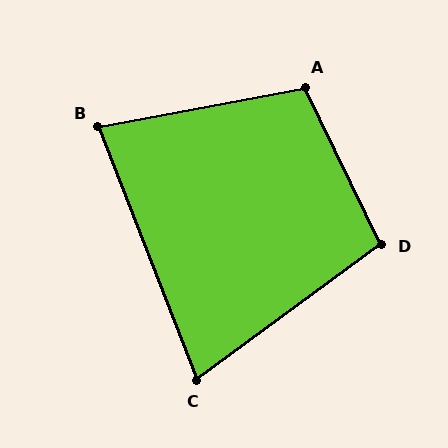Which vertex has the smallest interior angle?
C, at approximately 75 degrees.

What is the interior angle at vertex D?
Approximately 100 degrees (obtuse).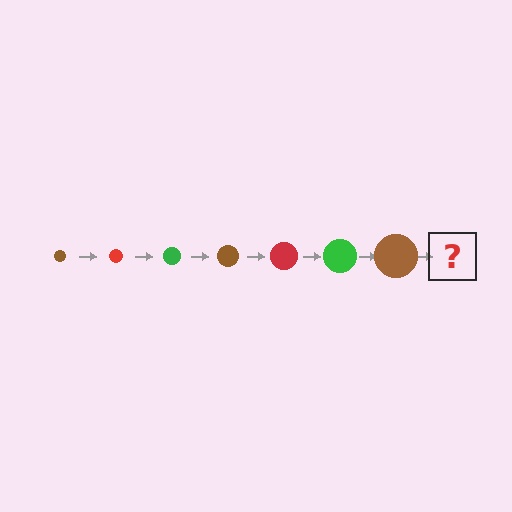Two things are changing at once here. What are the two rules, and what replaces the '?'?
The two rules are that the circle grows larger each step and the color cycles through brown, red, and green. The '?' should be a red circle, larger than the previous one.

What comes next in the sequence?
The next element should be a red circle, larger than the previous one.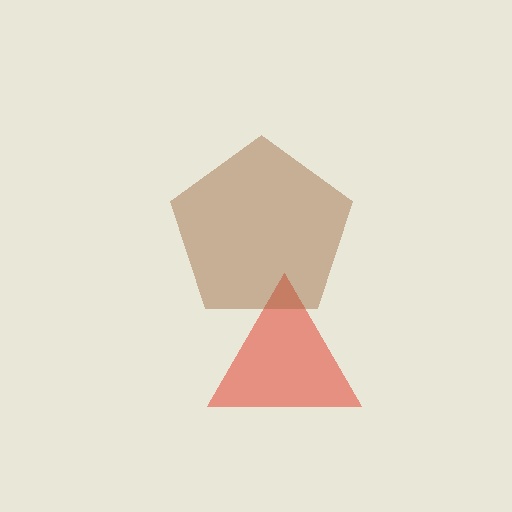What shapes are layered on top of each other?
The layered shapes are: a red triangle, a brown pentagon.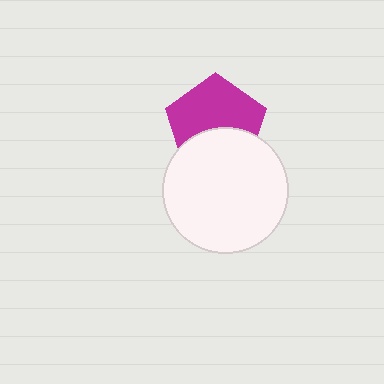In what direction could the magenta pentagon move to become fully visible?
The magenta pentagon could move up. That would shift it out from behind the white circle entirely.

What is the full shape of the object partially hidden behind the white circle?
The partially hidden object is a magenta pentagon.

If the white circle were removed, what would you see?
You would see the complete magenta pentagon.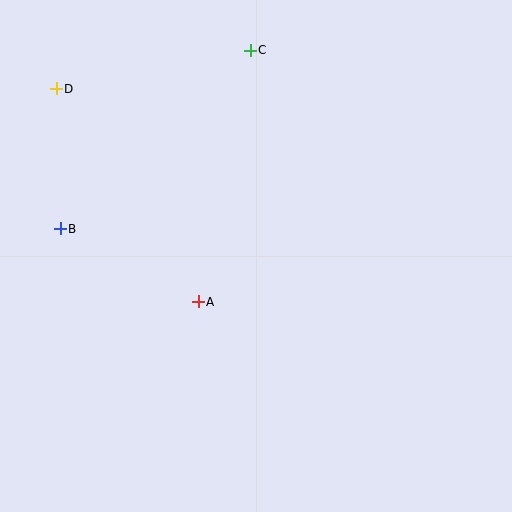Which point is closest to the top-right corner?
Point C is closest to the top-right corner.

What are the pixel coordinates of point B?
Point B is at (60, 229).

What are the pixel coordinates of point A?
Point A is at (198, 302).